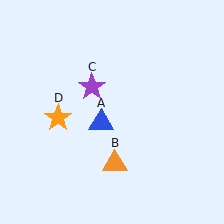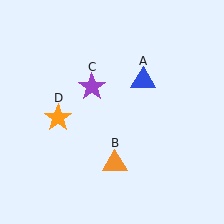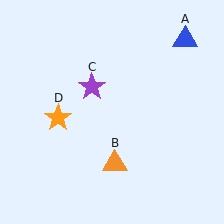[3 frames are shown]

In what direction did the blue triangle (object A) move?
The blue triangle (object A) moved up and to the right.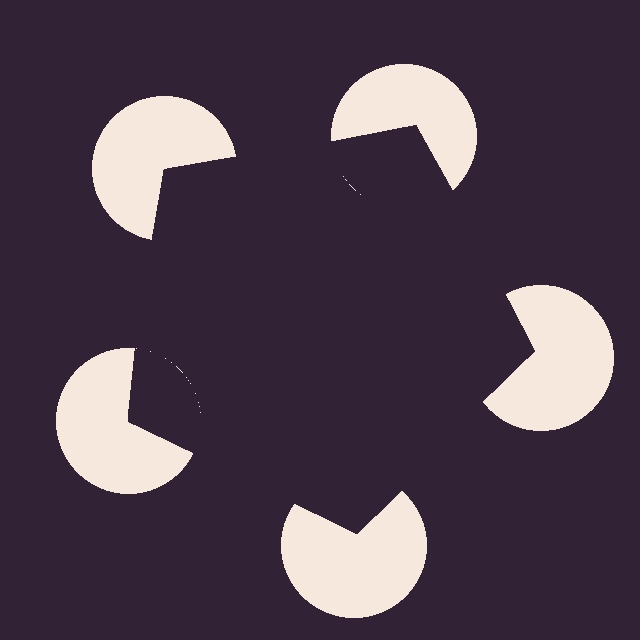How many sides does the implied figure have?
5 sides.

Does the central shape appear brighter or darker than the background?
It typically appears slightly darker than the background, even though no actual brightness change is drawn.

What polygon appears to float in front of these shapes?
An illusory pentagon — its edges are inferred from the aligned wedge cuts in the pac-man discs, not physically drawn.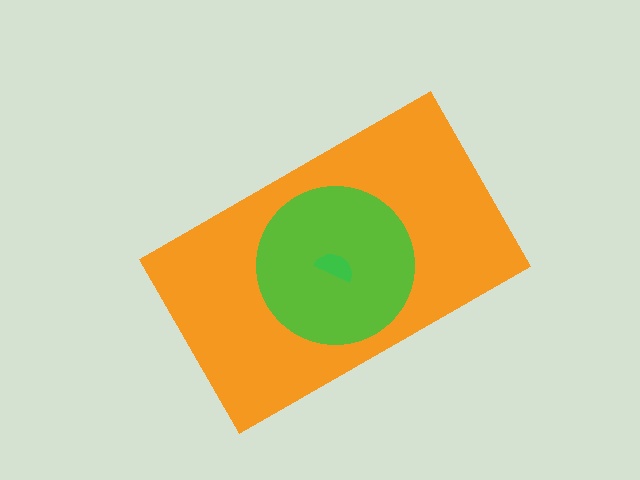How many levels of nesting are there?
3.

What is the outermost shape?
The orange rectangle.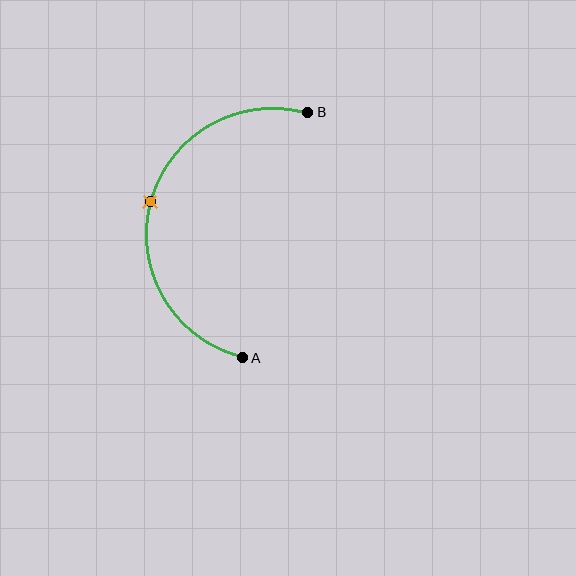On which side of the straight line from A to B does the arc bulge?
The arc bulges to the left of the straight line connecting A and B.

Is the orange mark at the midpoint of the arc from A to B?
Yes. The orange mark lies on the arc at equal arc-length from both A and B — it is the arc midpoint.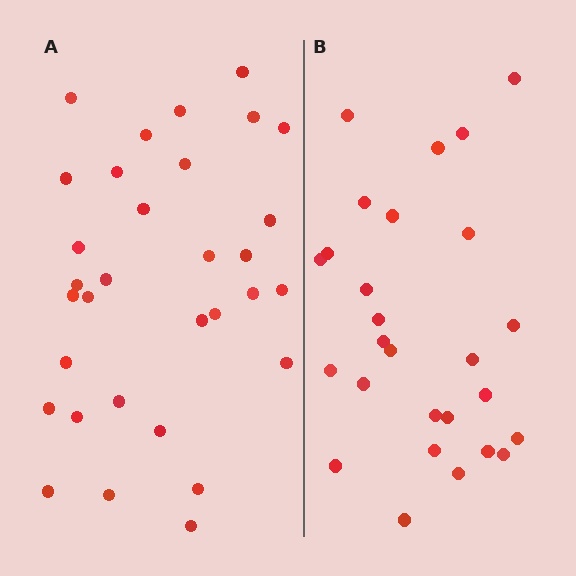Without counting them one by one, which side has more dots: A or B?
Region A (the left region) has more dots.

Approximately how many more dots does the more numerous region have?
Region A has about 5 more dots than region B.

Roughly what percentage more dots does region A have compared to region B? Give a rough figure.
About 20% more.